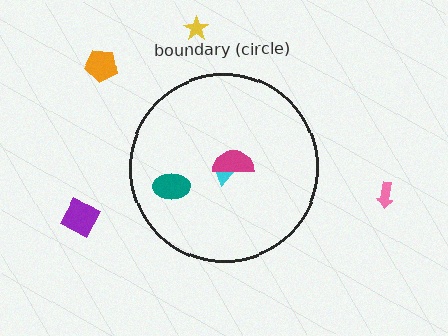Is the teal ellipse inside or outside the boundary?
Inside.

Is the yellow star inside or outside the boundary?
Outside.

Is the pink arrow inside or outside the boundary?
Outside.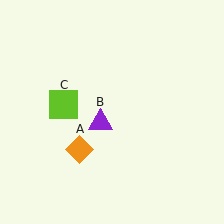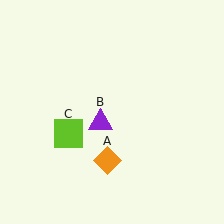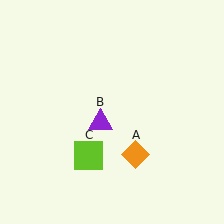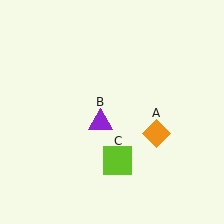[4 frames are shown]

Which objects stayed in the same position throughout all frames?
Purple triangle (object B) remained stationary.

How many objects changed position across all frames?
2 objects changed position: orange diamond (object A), lime square (object C).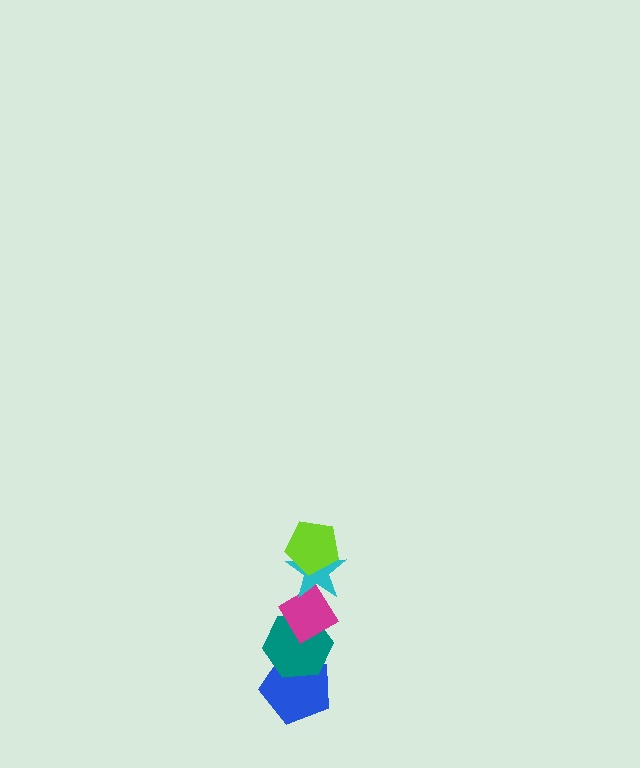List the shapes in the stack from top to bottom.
From top to bottom: the lime pentagon, the cyan star, the magenta diamond, the teal hexagon, the blue pentagon.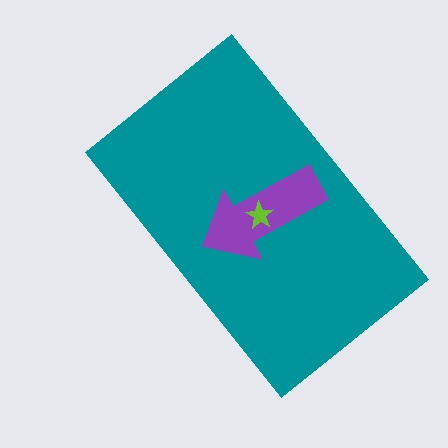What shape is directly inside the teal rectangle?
The purple arrow.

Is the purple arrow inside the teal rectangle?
Yes.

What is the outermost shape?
The teal rectangle.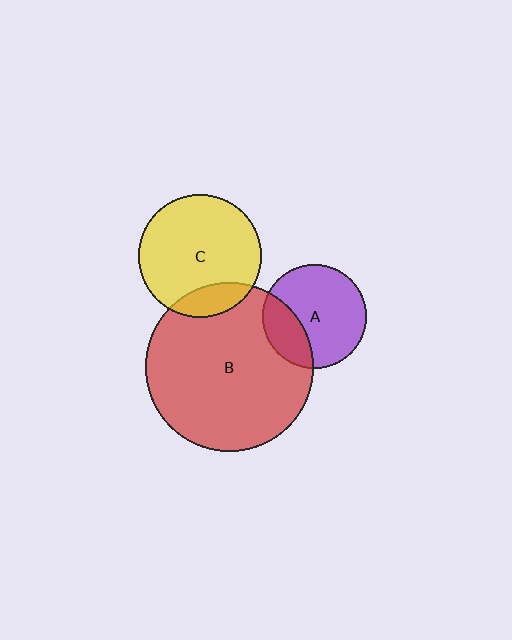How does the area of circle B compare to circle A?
Approximately 2.6 times.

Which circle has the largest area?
Circle B (red).